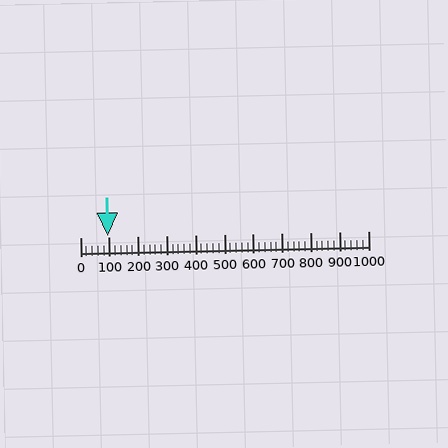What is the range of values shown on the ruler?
The ruler shows values from 0 to 1000.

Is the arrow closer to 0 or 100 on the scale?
The arrow is closer to 100.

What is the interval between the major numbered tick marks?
The major tick marks are spaced 100 units apart.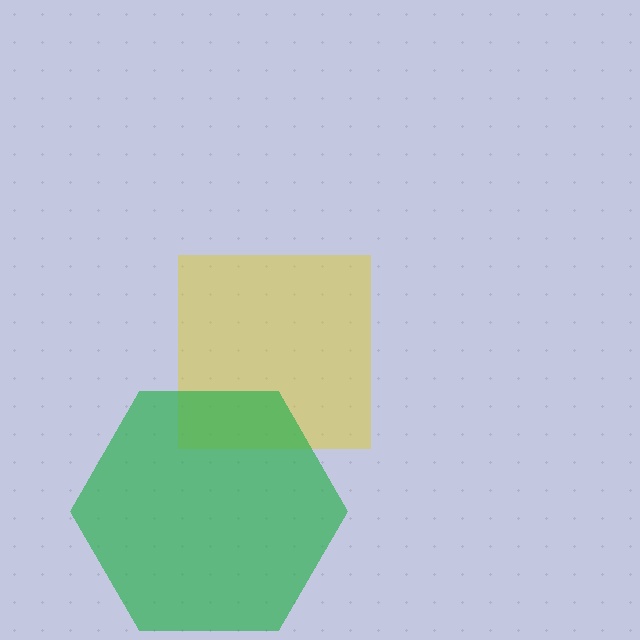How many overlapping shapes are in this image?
There are 2 overlapping shapes in the image.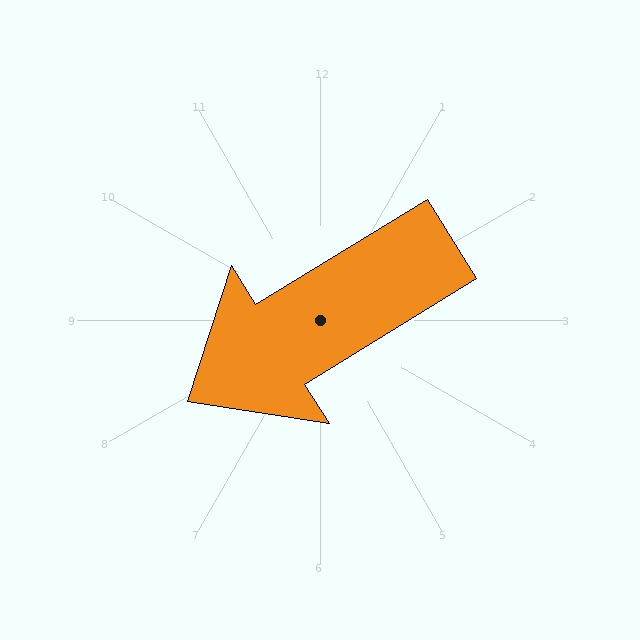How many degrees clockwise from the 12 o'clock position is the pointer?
Approximately 238 degrees.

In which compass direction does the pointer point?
Southwest.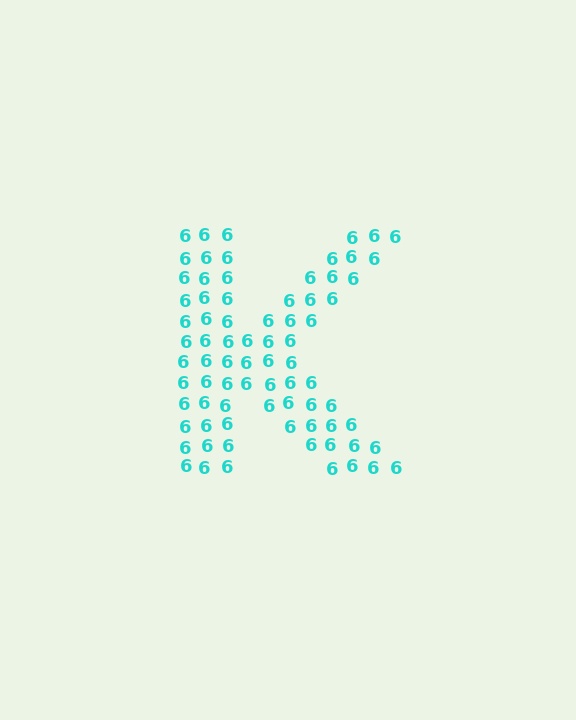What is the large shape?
The large shape is the letter K.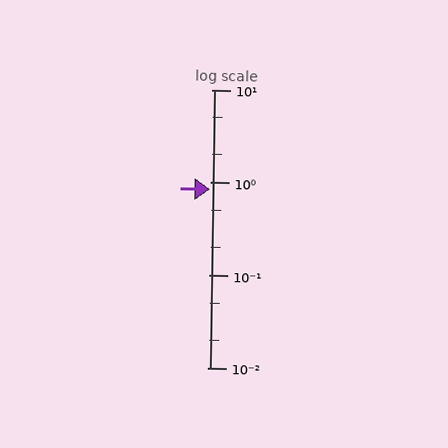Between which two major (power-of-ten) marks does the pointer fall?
The pointer is between 0.1 and 1.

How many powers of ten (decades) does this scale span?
The scale spans 3 decades, from 0.01 to 10.